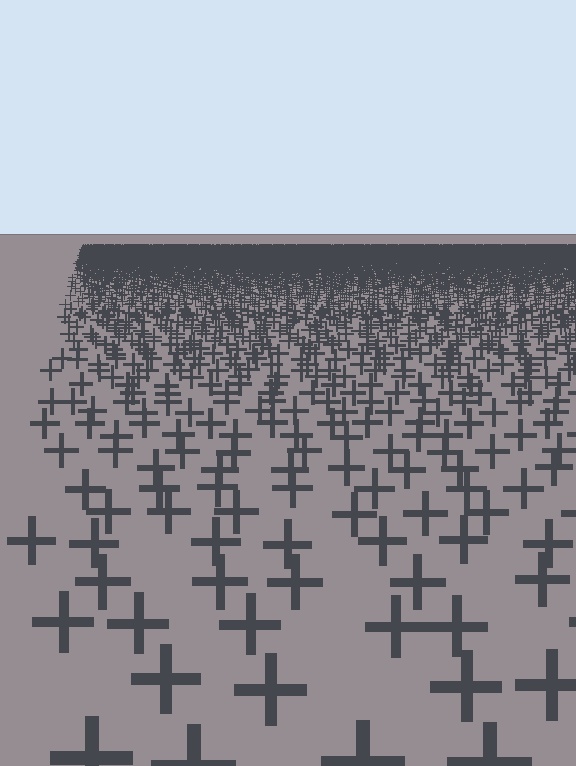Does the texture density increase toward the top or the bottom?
Density increases toward the top.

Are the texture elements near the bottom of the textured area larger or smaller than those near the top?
Larger. Near the bottom, elements are closer to the viewer and appear at a bigger on-screen size.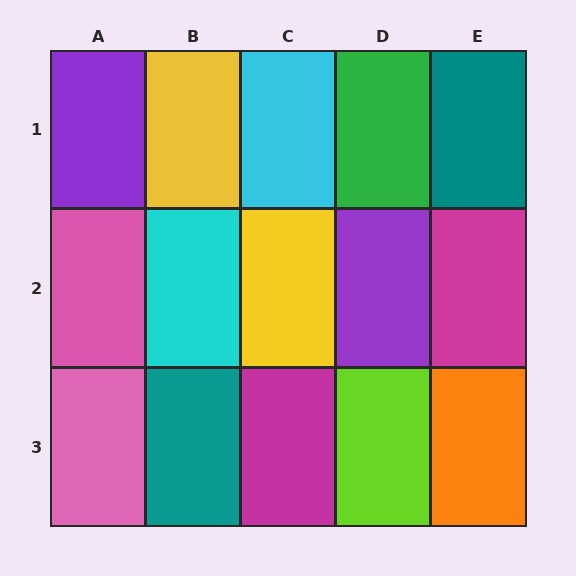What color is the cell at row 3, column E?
Orange.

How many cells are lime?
1 cell is lime.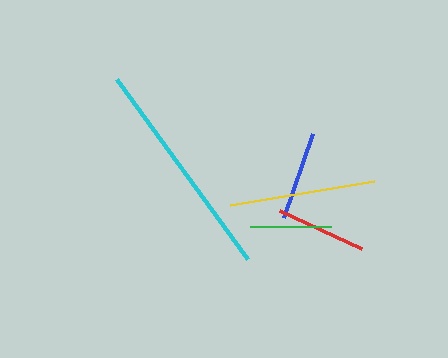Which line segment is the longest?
The cyan line is the longest at approximately 222 pixels.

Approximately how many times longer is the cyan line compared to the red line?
The cyan line is approximately 2.5 times the length of the red line.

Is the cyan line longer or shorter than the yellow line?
The cyan line is longer than the yellow line.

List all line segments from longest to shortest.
From longest to shortest: cyan, yellow, red, blue, green.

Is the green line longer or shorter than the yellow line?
The yellow line is longer than the green line.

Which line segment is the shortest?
The green line is the shortest at approximately 81 pixels.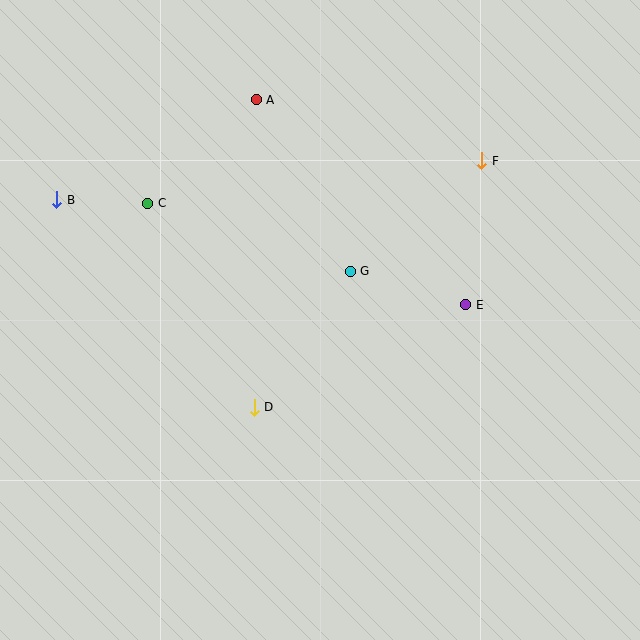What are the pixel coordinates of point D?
Point D is at (254, 407).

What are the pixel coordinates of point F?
Point F is at (482, 161).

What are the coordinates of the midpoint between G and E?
The midpoint between G and E is at (408, 288).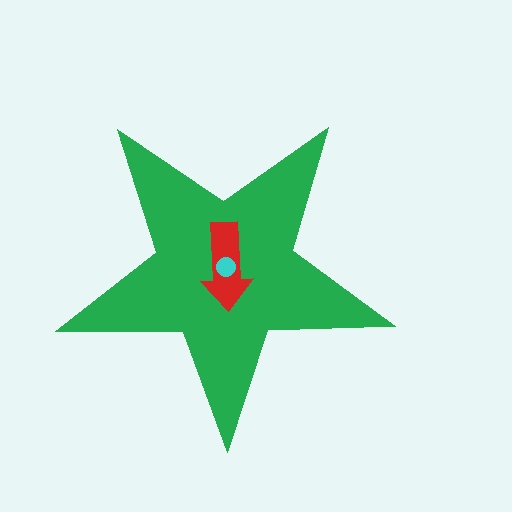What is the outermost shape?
The green star.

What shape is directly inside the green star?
The red arrow.